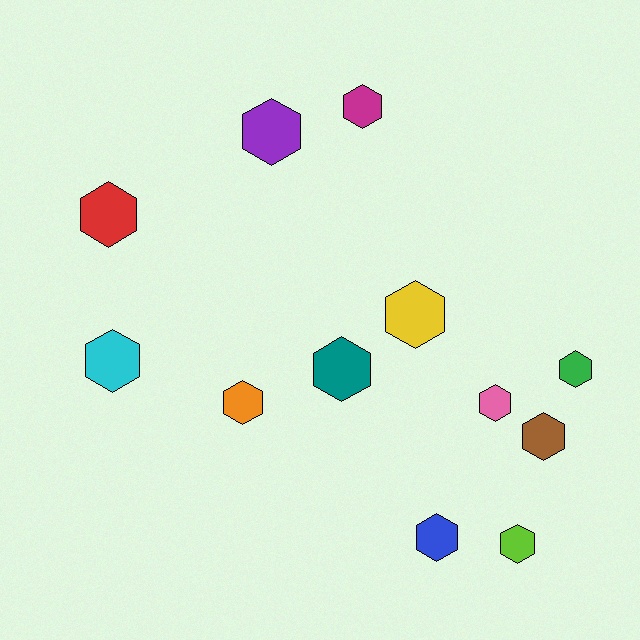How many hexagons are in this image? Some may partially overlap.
There are 12 hexagons.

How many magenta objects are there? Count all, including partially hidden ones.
There is 1 magenta object.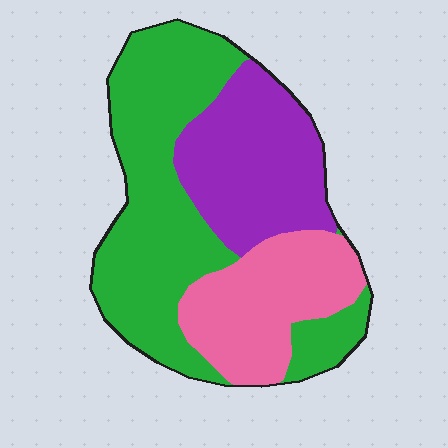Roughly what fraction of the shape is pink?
Pink covers roughly 25% of the shape.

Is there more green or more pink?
Green.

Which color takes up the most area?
Green, at roughly 50%.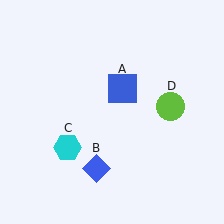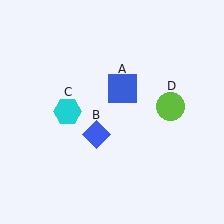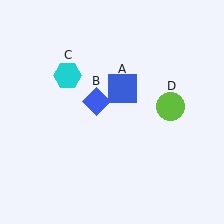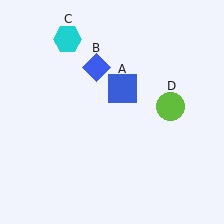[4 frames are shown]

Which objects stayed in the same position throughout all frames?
Blue square (object A) and lime circle (object D) remained stationary.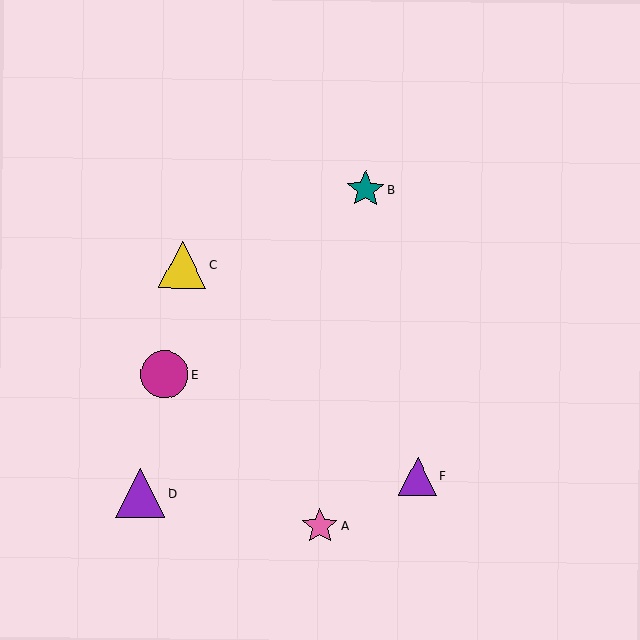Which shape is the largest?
The purple triangle (labeled D) is the largest.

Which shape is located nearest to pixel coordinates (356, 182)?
The teal star (labeled B) at (366, 189) is nearest to that location.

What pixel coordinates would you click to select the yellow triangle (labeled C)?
Click at (182, 265) to select the yellow triangle C.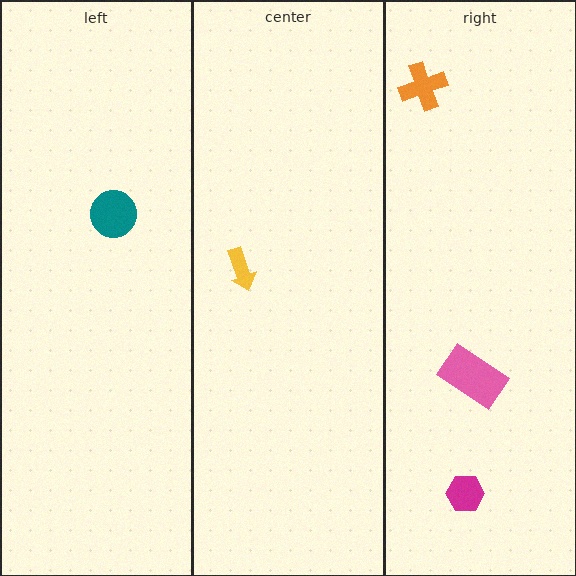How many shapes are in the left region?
1.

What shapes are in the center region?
The yellow arrow.